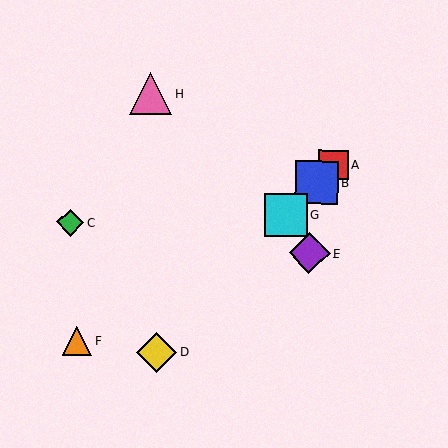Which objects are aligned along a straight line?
Objects A, B, D, G are aligned along a straight line.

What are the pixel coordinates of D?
Object D is at (157, 352).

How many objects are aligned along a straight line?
4 objects (A, B, D, G) are aligned along a straight line.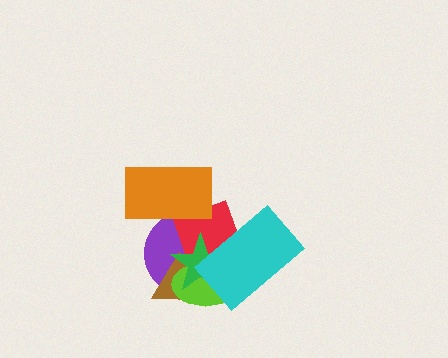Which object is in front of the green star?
The cyan rectangle is in front of the green star.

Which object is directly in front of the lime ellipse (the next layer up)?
The green star is directly in front of the lime ellipse.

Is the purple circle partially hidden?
Yes, it is partially covered by another shape.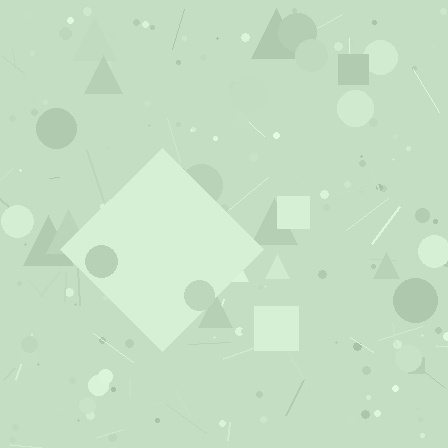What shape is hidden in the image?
A diamond is hidden in the image.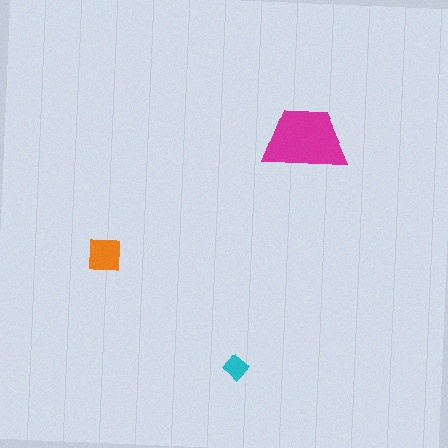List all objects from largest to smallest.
The magenta trapezoid, the orange square, the cyan diamond.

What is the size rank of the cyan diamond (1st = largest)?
3rd.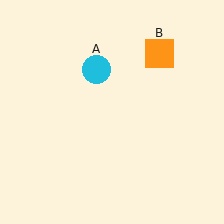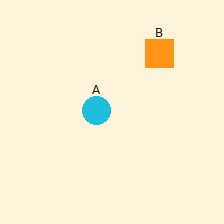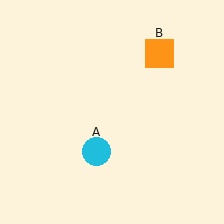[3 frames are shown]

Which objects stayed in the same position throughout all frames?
Orange square (object B) remained stationary.